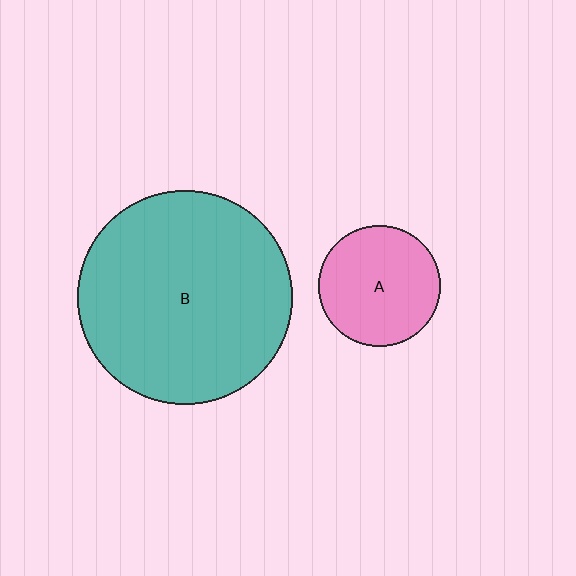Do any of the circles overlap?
No, none of the circles overlap.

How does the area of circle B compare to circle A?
Approximately 3.1 times.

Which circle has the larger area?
Circle B (teal).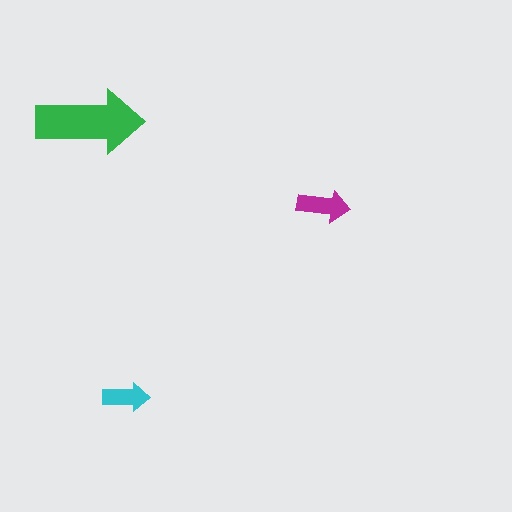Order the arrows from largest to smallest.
the green one, the magenta one, the cyan one.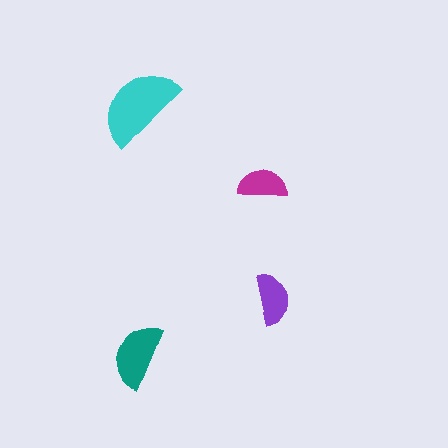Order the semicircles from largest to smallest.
the cyan one, the teal one, the purple one, the magenta one.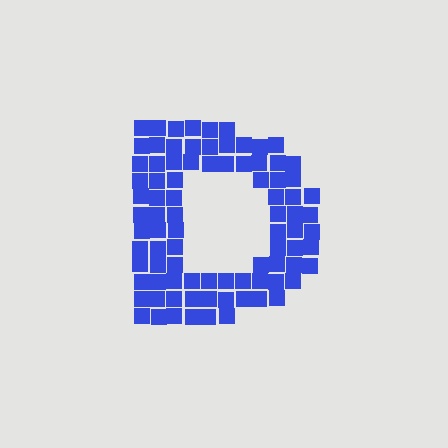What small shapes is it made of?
It is made of small squares.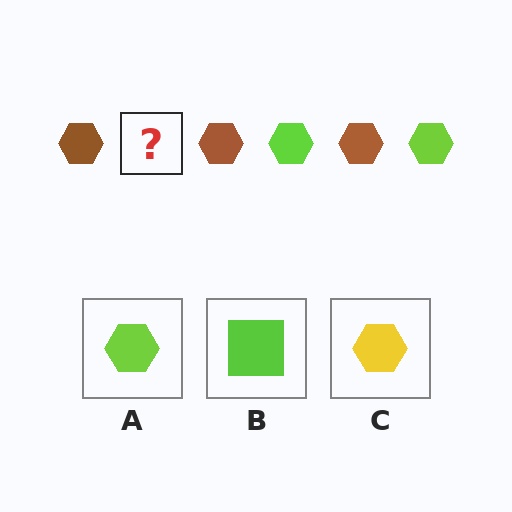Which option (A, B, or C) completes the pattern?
A.